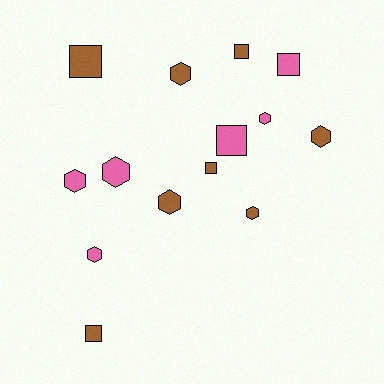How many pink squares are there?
There are 2 pink squares.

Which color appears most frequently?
Brown, with 8 objects.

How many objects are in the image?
There are 14 objects.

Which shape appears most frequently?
Hexagon, with 8 objects.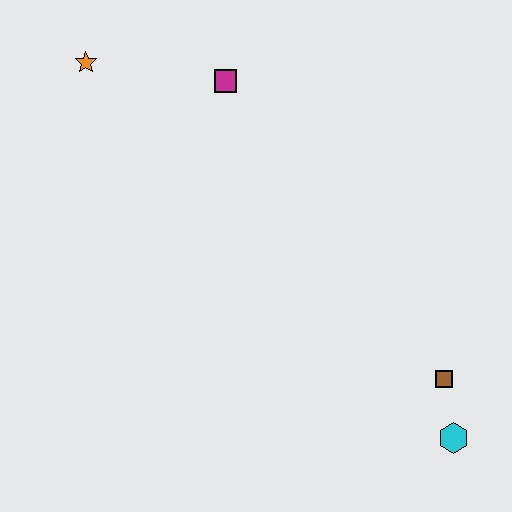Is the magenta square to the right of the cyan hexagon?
No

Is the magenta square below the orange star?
Yes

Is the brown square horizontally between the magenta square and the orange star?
No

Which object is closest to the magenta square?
The orange star is closest to the magenta square.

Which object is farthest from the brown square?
The orange star is farthest from the brown square.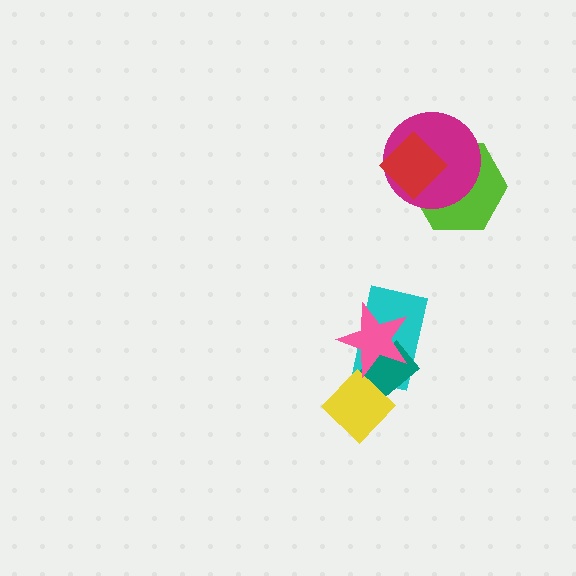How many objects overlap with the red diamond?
2 objects overlap with the red diamond.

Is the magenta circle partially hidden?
Yes, it is partially covered by another shape.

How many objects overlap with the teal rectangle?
3 objects overlap with the teal rectangle.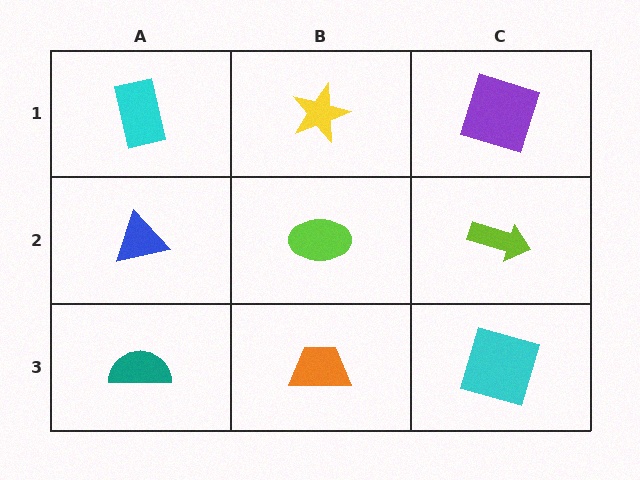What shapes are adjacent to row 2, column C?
A purple square (row 1, column C), a cyan square (row 3, column C), a lime ellipse (row 2, column B).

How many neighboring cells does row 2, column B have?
4.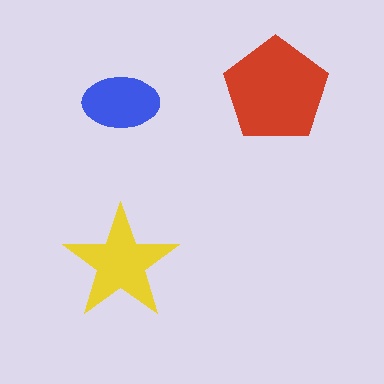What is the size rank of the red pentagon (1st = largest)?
1st.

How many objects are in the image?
There are 3 objects in the image.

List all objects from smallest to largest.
The blue ellipse, the yellow star, the red pentagon.